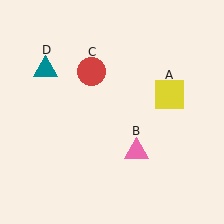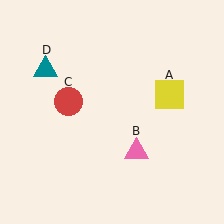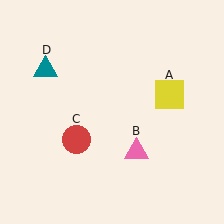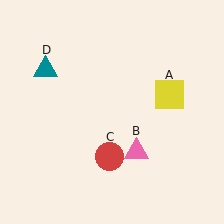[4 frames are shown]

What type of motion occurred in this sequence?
The red circle (object C) rotated counterclockwise around the center of the scene.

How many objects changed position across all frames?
1 object changed position: red circle (object C).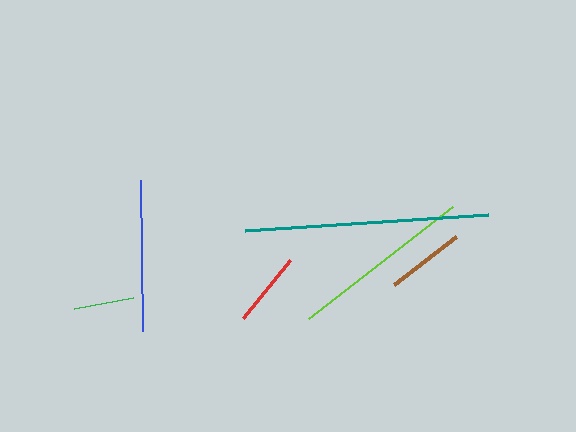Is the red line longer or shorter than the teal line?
The teal line is longer than the red line.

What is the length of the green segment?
The green segment is approximately 60 pixels long.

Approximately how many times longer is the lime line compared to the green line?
The lime line is approximately 3.0 times the length of the green line.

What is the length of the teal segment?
The teal segment is approximately 243 pixels long.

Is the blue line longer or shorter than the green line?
The blue line is longer than the green line.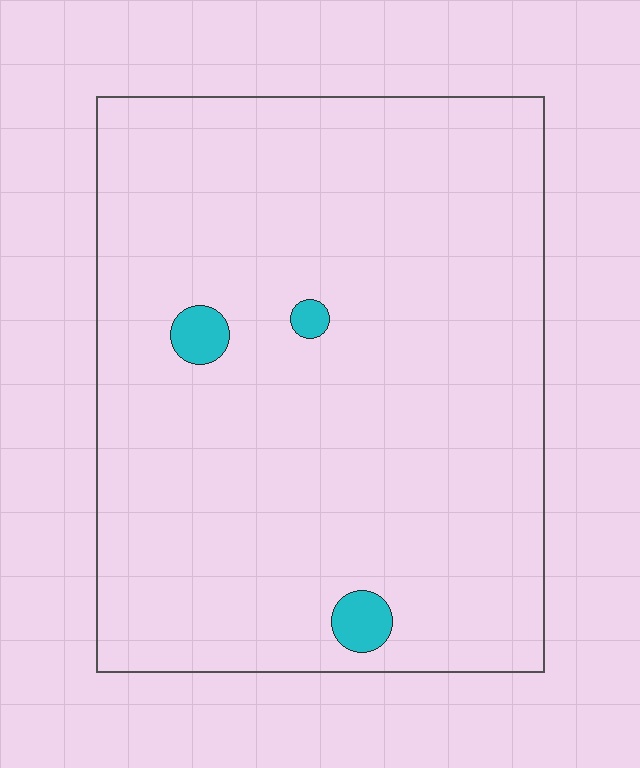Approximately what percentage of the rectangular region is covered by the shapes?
Approximately 5%.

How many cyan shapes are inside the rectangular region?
3.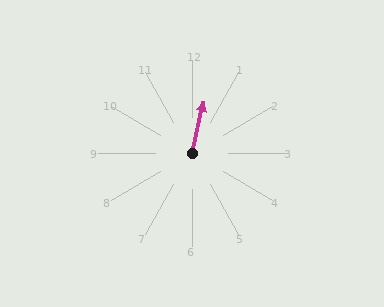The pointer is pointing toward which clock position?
Roughly 12 o'clock.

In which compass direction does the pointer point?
North.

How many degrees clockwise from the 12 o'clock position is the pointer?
Approximately 12 degrees.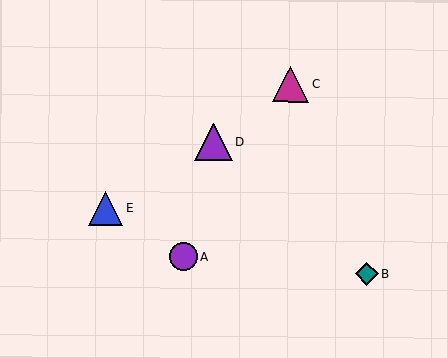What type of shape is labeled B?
Shape B is a teal diamond.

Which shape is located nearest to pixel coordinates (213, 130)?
The purple triangle (labeled D) at (214, 142) is nearest to that location.